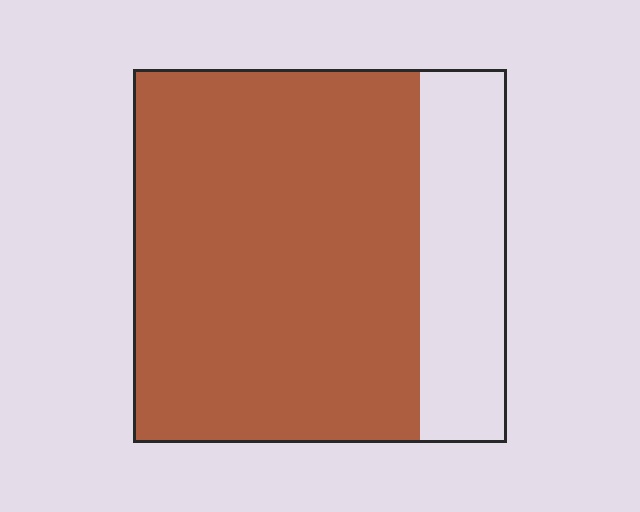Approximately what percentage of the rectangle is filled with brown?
Approximately 75%.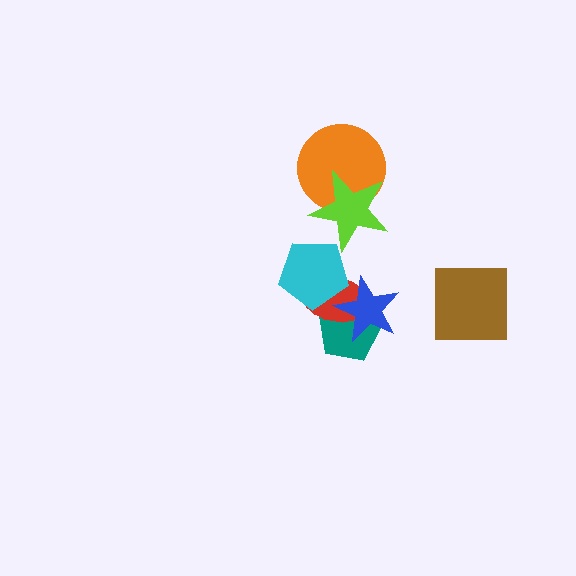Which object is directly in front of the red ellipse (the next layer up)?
The blue star is directly in front of the red ellipse.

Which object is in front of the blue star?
The cyan pentagon is in front of the blue star.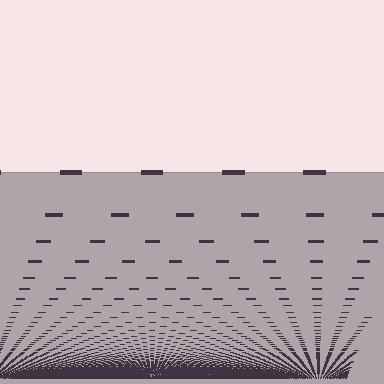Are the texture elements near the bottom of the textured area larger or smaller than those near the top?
Smaller. The gradient is inverted — elements near the bottom are smaller and denser.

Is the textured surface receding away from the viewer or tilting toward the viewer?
The surface appears to tilt toward the viewer. Texture elements get larger and sparser toward the top.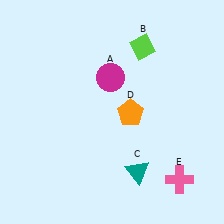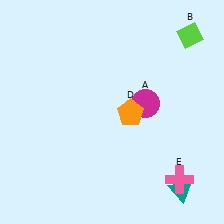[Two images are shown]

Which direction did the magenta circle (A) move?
The magenta circle (A) moved right.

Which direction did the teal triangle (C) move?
The teal triangle (C) moved right.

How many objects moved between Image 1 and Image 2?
3 objects moved between the two images.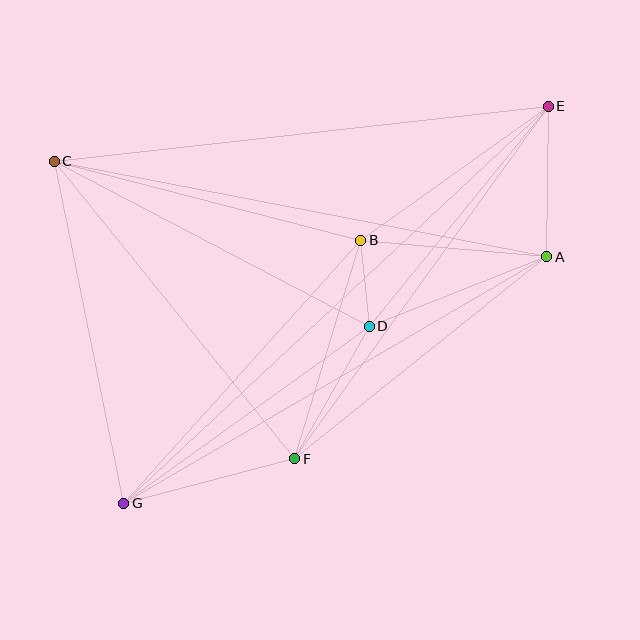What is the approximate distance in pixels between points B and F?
The distance between B and F is approximately 228 pixels.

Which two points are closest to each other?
Points B and D are closest to each other.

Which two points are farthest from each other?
Points E and G are farthest from each other.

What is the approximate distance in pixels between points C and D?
The distance between C and D is approximately 356 pixels.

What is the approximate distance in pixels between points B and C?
The distance between B and C is approximately 317 pixels.